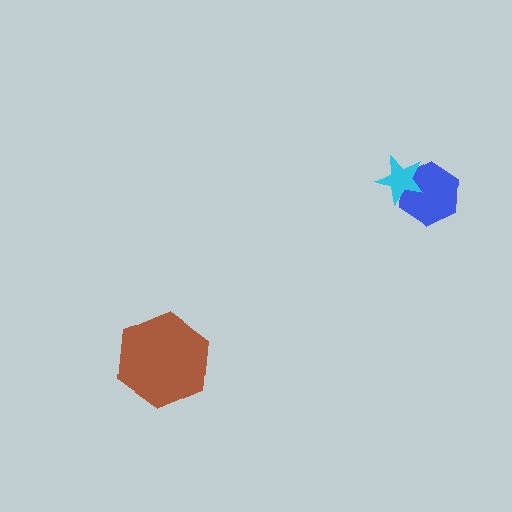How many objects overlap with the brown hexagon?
0 objects overlap with the brown hexagon.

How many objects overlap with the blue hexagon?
1 object overlaps with the blue hexagon.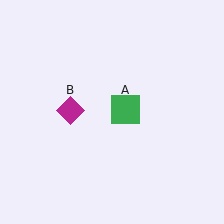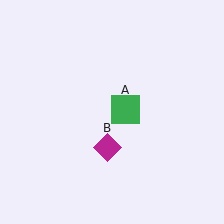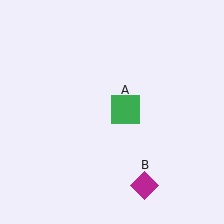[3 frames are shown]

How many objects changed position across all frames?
1 object changed position: magenta diamond (object B).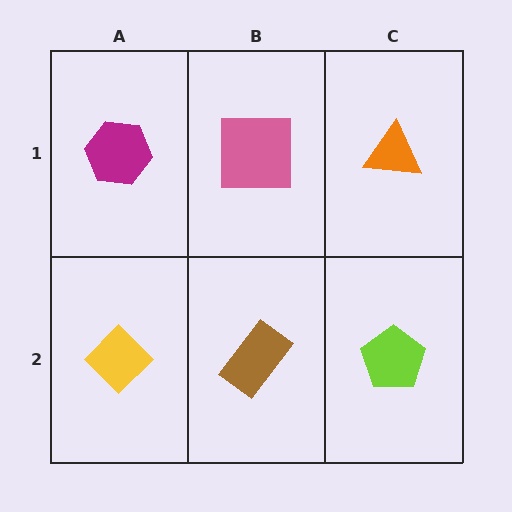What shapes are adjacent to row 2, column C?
An orange triangle (row 1, column C), a brown rectangle (row 2, column B).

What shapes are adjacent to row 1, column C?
A lime pentagon (row 2, column C), a pink square (row 1, column B).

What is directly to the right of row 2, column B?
A lime pentagon.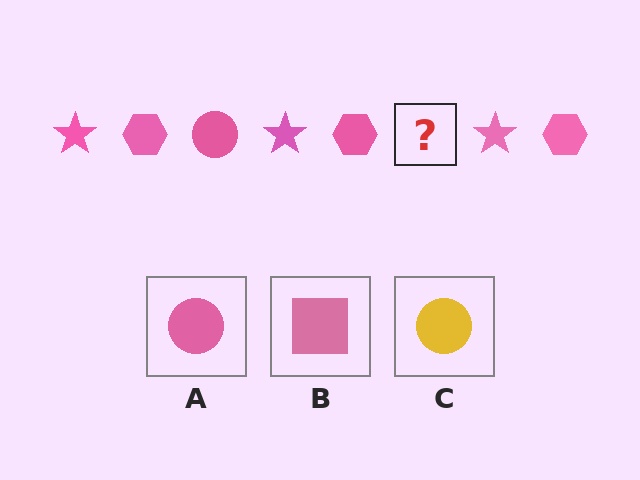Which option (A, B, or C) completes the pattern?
A.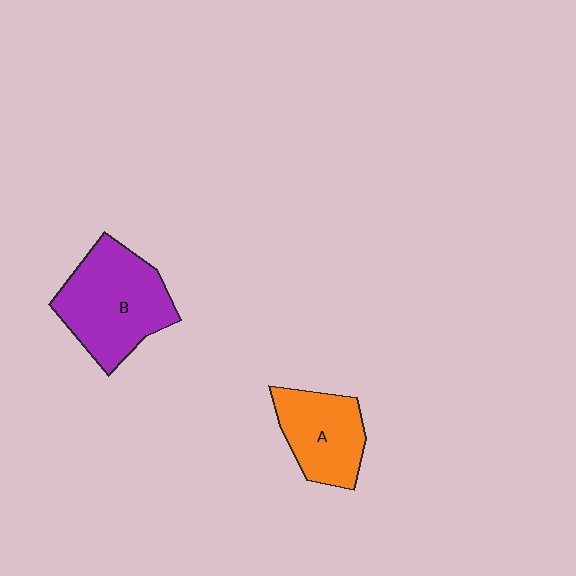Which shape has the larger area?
Shape B (purple).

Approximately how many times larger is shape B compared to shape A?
Approximately 1.5 times.